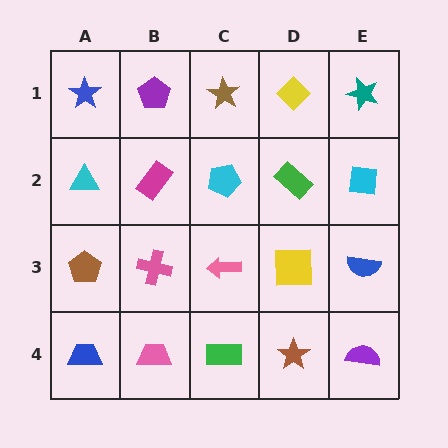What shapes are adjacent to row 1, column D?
A green rectangle (row 2, column D), a brown star (row 1, column C), a teal star (row 1, column E).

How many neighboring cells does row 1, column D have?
3.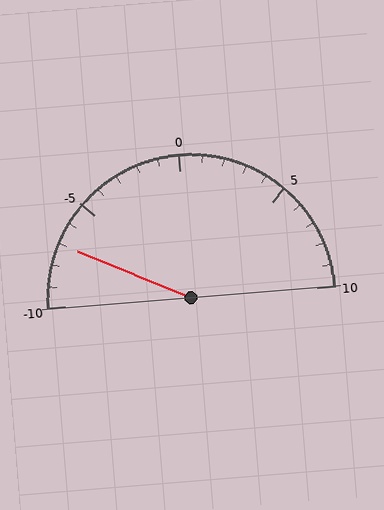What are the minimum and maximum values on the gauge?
The gauge ranges from -10 to 10.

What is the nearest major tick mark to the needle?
The nearest major tick mark is -5.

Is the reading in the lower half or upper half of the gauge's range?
The reading is in the lower half of the range (-10 to 10).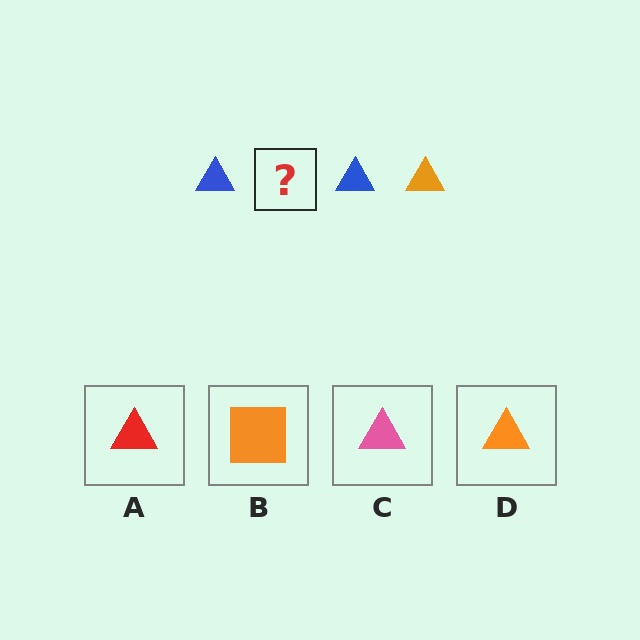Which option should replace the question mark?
Option D.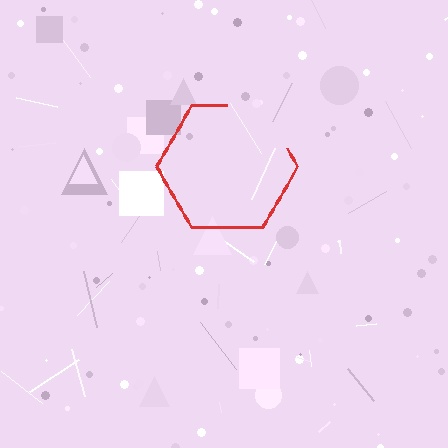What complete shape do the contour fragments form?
The contour fragments form a hexagon.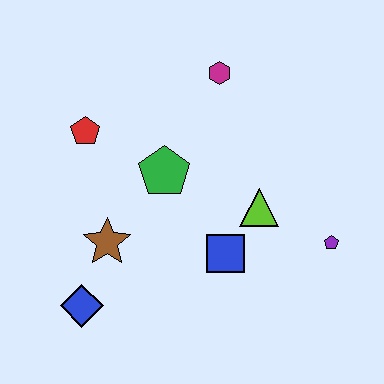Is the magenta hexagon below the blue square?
No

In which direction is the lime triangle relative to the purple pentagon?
The lime triangle is to the left of the purple pentagon.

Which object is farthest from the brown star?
The purple pentagon is farthest from the brown star.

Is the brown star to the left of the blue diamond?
No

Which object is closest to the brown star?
The blue diamond is closest to the brown star.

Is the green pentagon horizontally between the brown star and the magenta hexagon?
Yes